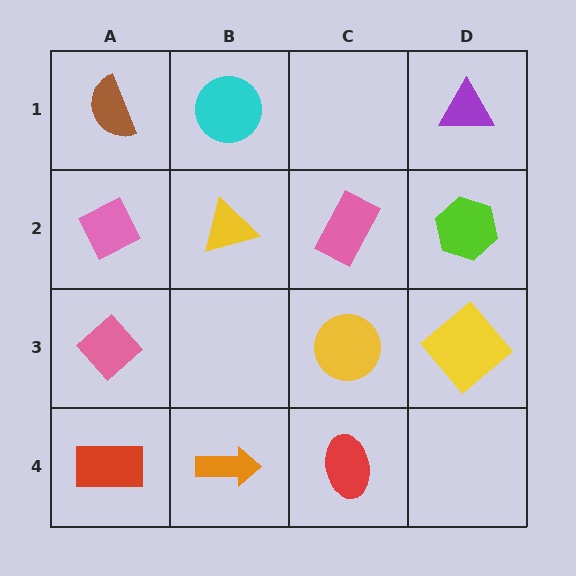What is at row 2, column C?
A pink rectangle.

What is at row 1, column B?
A cyan circle.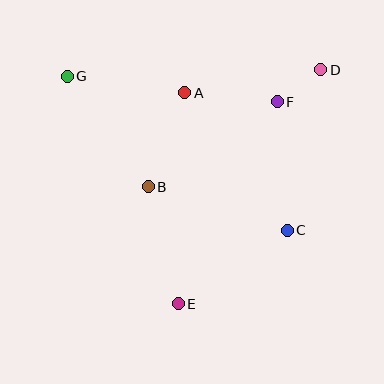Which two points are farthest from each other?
Points D and E are farthest from each other.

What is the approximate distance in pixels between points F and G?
The distance between F and G is approximately 211 pixels.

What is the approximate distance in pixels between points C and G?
The distance between C and G is approximately 268 pixels.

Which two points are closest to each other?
Points D and F are closest to each other.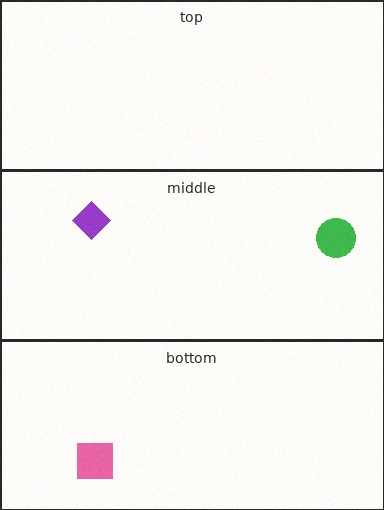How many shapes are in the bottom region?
1.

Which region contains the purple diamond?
The middle region.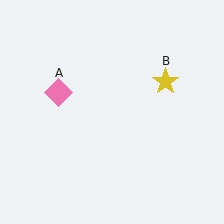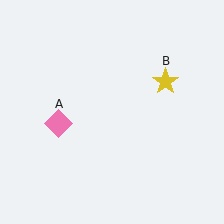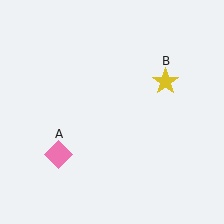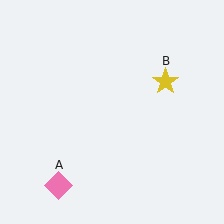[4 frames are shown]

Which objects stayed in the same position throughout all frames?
Yellow star (object B) remained stationary.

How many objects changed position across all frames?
1 object changed position: pink diamond (object A).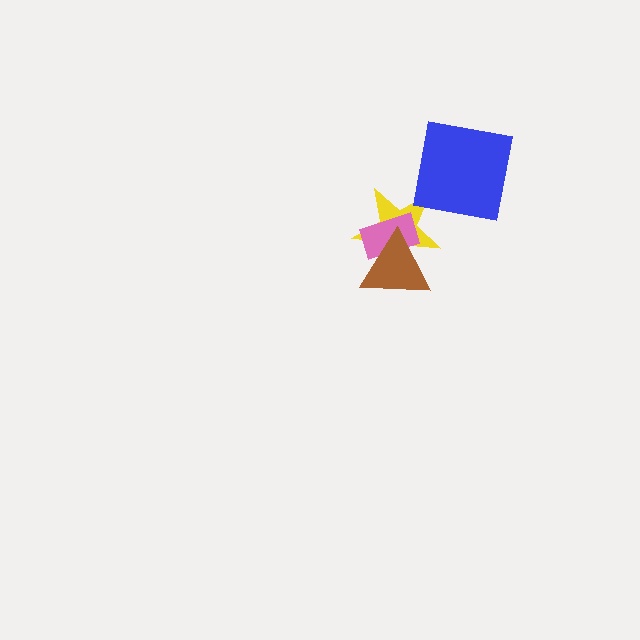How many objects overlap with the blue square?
0 objects overlap with the blue square.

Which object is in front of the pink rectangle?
The brown triangle is in front of the pink rectangle.